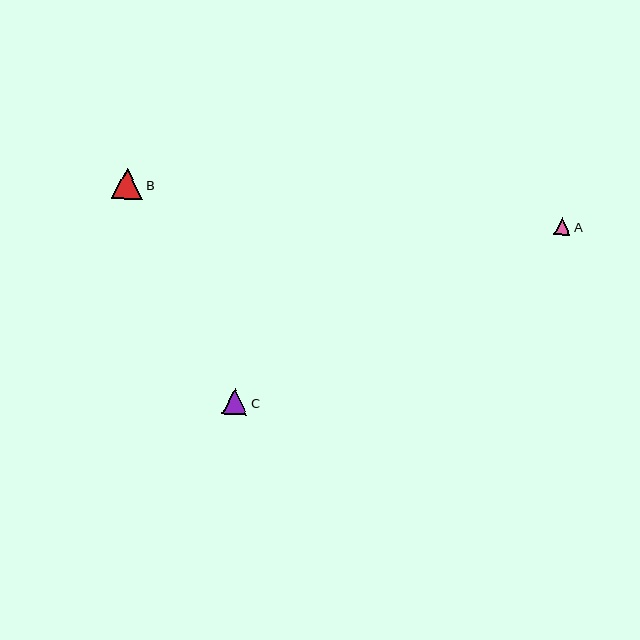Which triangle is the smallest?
Triangle A is the smallest with a size of approximately 17 pixels.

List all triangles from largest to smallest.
From largest to smallest: B, C, A.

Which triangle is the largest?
Triangle B is the largest with a size of approximately 32 pixels.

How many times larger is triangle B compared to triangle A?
Triangle B is approximately 1.9 times the size of triangle A.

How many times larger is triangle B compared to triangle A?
Triangle B is approximately 1.9 times the size of triangle A.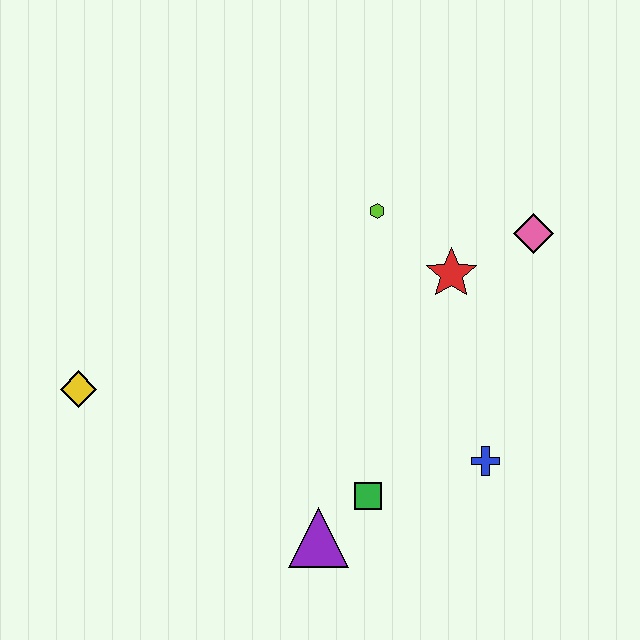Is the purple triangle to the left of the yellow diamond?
No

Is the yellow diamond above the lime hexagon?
No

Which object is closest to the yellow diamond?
The purple triangle is closest to the yellow diamond.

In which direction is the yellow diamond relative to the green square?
The yellow diamond is to the left of the green square.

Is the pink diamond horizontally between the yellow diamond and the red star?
No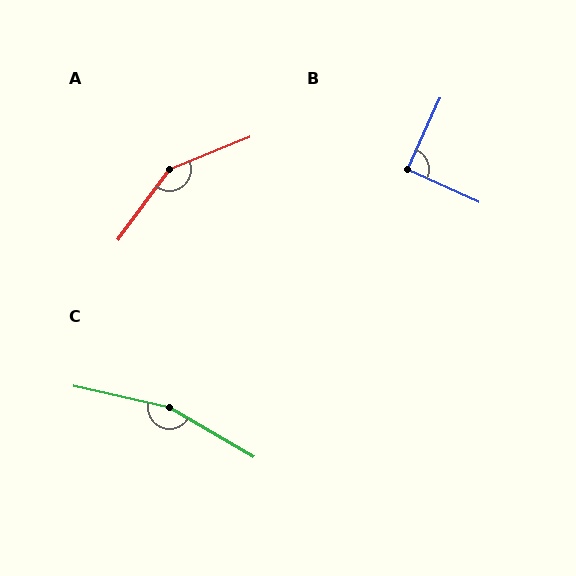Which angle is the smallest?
B, at approximately 90 degrees.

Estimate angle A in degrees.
Approximately 148 degrees.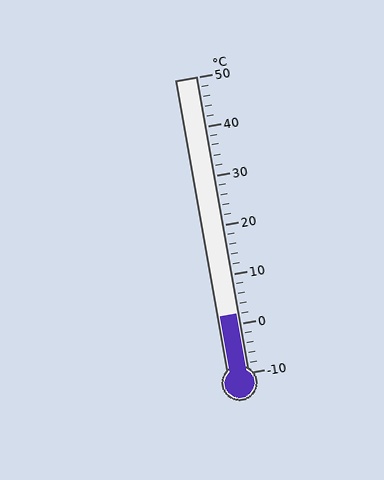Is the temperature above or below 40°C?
The temperature is below 40°C.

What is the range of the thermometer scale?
The thermometer scale ranges from -10°C to 50°C.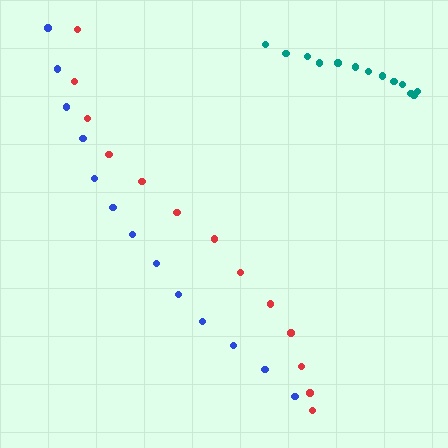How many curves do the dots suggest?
There are 3 distinct paths.